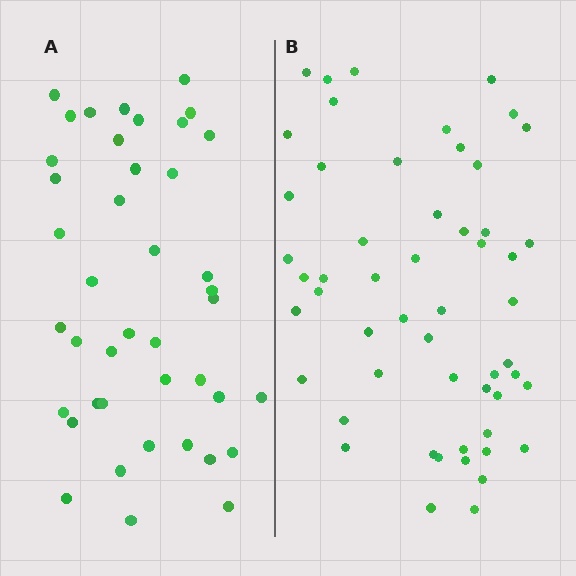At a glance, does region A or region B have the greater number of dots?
Region B (the right region) has more dots.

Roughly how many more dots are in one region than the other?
Region B has roughly 12 or so more dots than region A.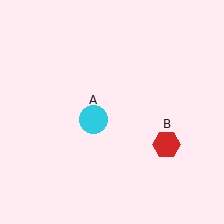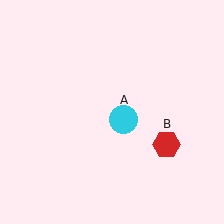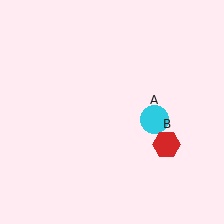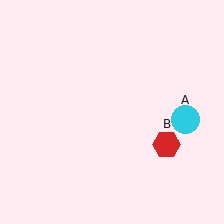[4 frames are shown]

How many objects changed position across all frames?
1 object changed position: cyan circle (object A).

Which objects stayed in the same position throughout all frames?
Red hexagon (object B) remained stationary.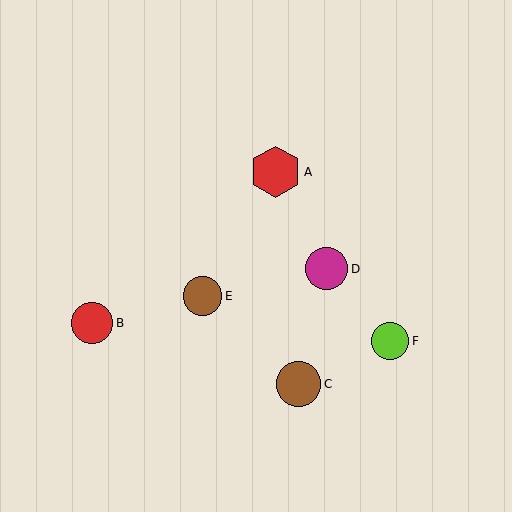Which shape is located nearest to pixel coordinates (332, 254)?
The magenta circle (labeled D) at (327, 269) is nearest to that location.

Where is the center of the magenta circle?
The center of the magenta circle is at (327, 269).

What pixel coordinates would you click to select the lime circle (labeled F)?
Click at (390, 341) to select the lime circle F.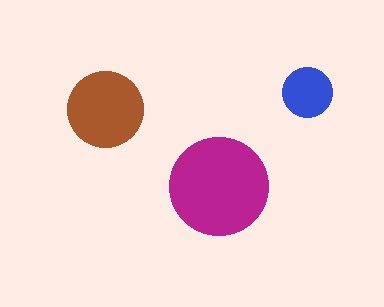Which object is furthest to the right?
The blue circle is rightmost.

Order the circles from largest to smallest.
the magenta one, the brown one, the blue one.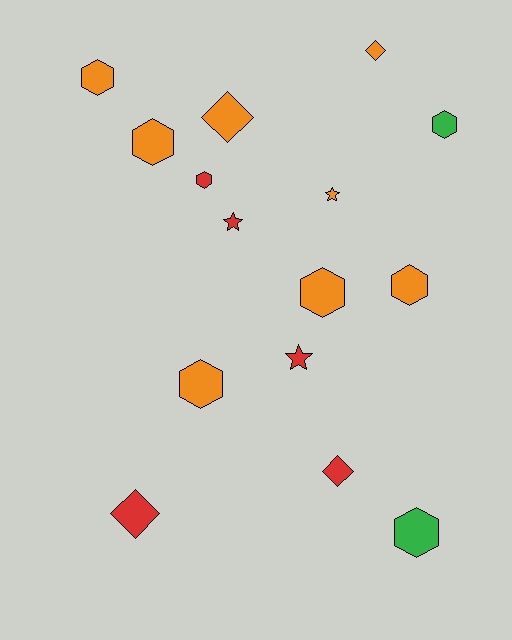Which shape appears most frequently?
Hexagon, with 8 objects.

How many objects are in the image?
There are 15 objects.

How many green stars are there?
There are no green stars.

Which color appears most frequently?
Orange, with 8 objects.